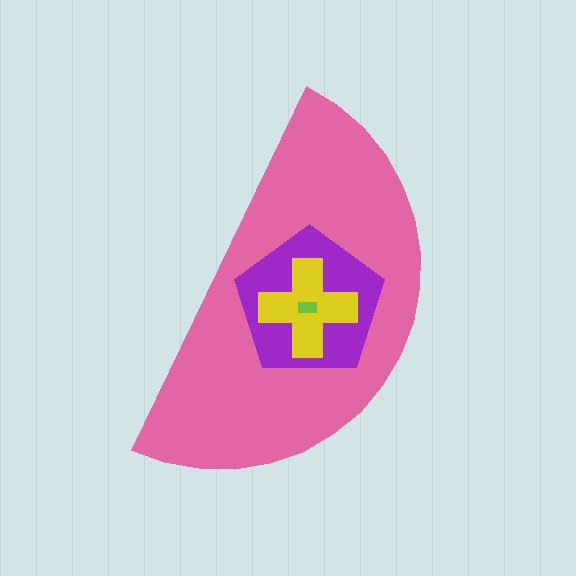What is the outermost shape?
The pink semicircle.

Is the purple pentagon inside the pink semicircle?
Yes.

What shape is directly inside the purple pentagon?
The yellow cross.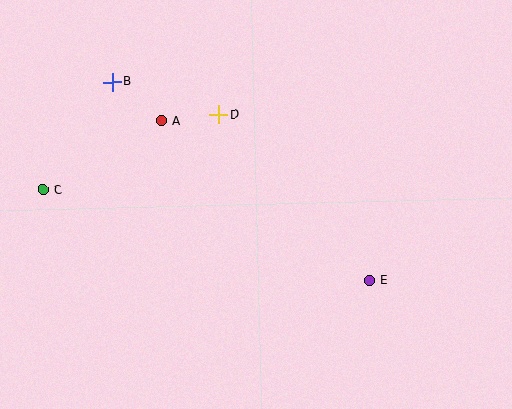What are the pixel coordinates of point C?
Point C is at (43, 190).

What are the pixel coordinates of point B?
Point B is at (112, 82).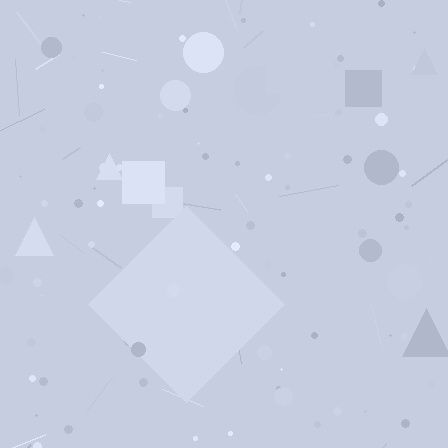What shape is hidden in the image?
A diamond is hidden in the image.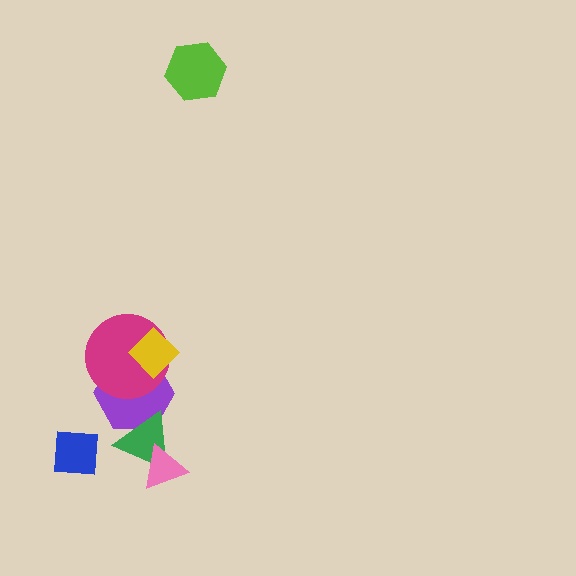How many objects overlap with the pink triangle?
1 object overlaps with the pink triangle.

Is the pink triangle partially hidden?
No, no other shape covers it.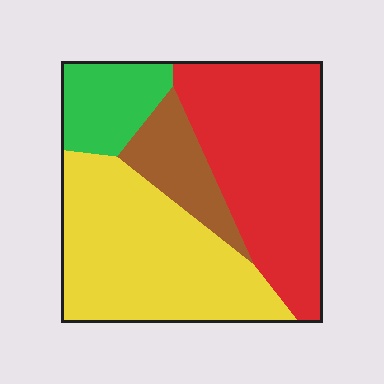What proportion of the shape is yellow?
Yellow takes up about three eighths (3/8) of the shape.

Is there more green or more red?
Red.